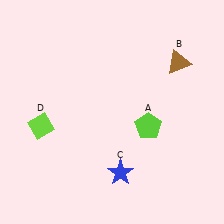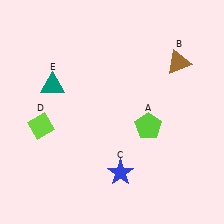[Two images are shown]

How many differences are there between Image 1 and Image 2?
There is 1 difference between the two images.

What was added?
A teal triangle (E) was added in Image 2.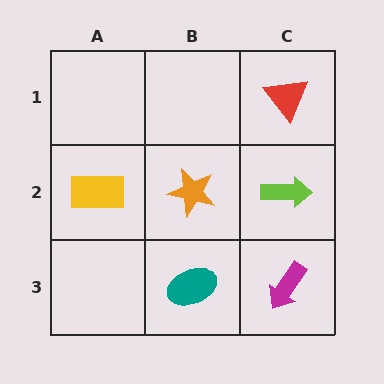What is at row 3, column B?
A teal ellipse.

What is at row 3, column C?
A magenta arrow.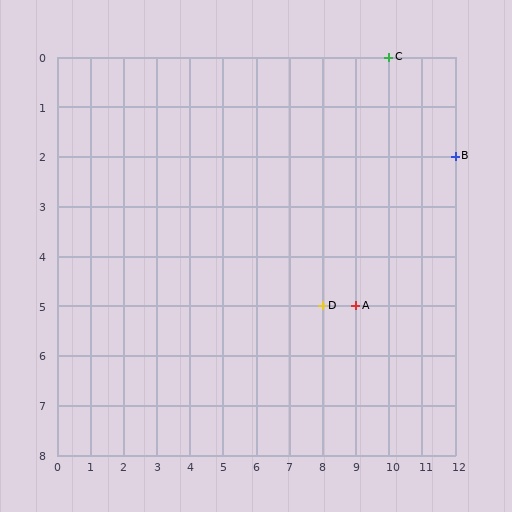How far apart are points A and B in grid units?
Points A and B are 3 columns and 3 rows apart (about 4.2 grid units diagonally).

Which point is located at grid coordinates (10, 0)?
Point C is at (10, 0).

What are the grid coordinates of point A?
Point A is at grid coordinates (9, 5).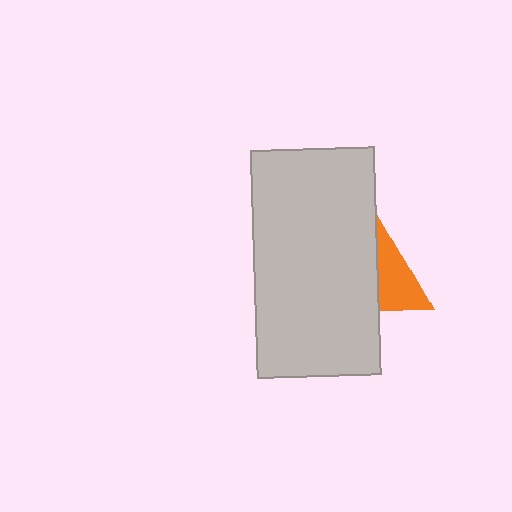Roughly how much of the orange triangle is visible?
A small part of it is visible (roughly 42%).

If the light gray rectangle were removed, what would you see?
You would see the complete orange triangle.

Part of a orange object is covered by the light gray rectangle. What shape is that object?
It is a triangle.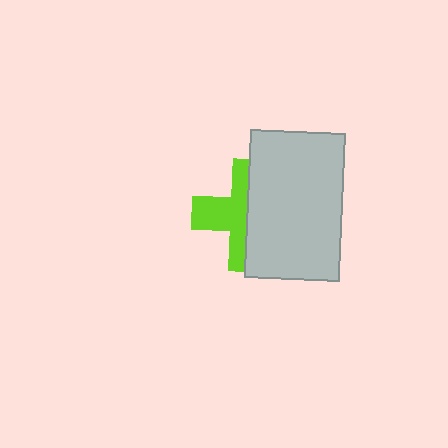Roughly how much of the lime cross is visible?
About half of it is visible (roughly 47%).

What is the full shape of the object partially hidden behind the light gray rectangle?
The partially hidden object is a lime cross.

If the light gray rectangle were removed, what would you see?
You would see the complete lime cross.